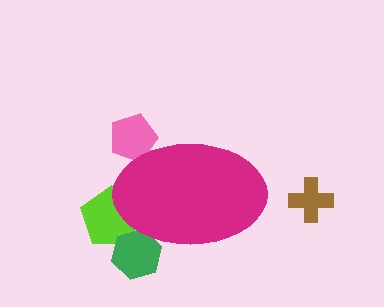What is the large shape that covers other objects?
A magenta ellipse.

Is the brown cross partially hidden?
No, the brown cross is fully visible.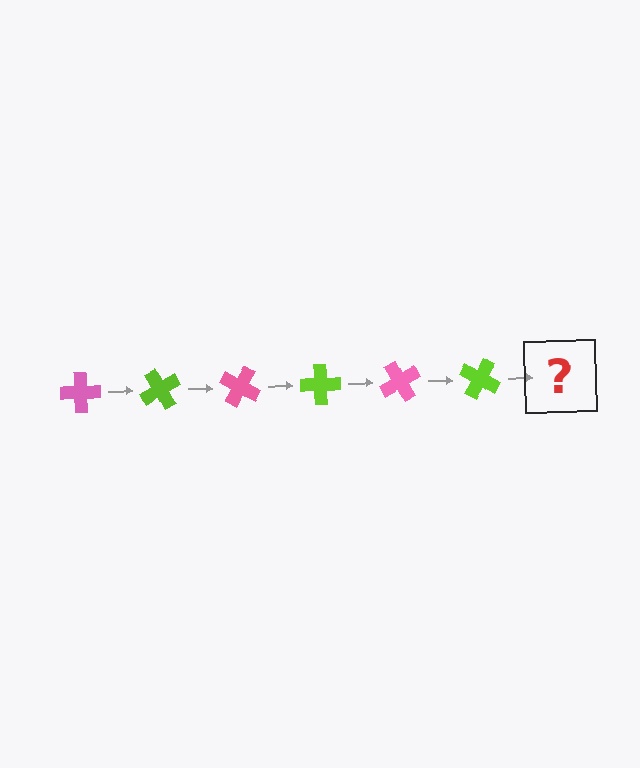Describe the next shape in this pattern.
It should be a pink cross, rotated 360 degrees from the start.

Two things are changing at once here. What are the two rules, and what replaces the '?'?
The two rules are that it rotates 60 degrees each step and the color cycles through pink and lime. The '?' should be a pink cross, rotated 360 degrees from the start.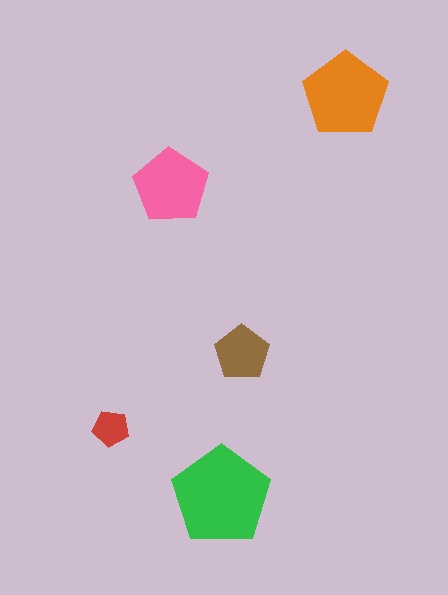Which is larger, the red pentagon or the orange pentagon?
The orange one.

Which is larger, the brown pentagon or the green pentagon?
The green one.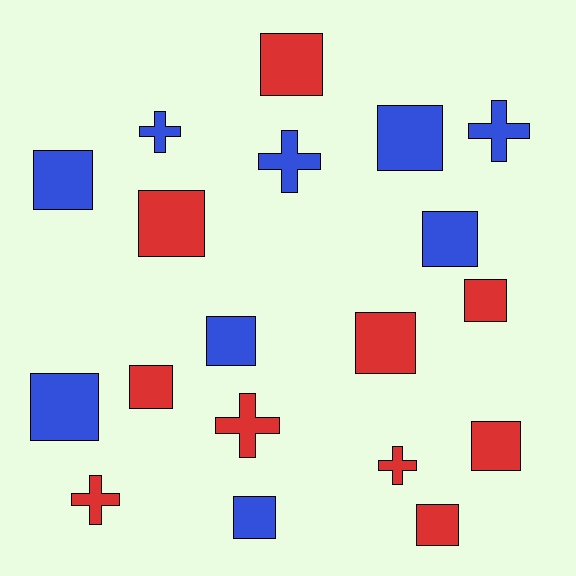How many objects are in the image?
There are 19 objects.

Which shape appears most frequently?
Square, with 13 objects.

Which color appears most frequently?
Red, with 10 objects.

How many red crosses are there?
There are 3 red crosses.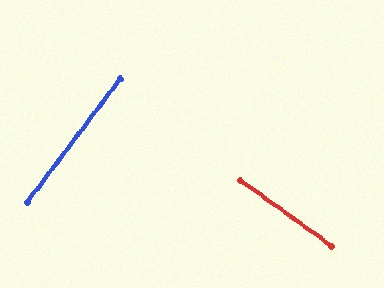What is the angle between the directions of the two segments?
Approximately 89 degrees.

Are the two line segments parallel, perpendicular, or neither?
Perpendicular — they meet at approximately 89°.